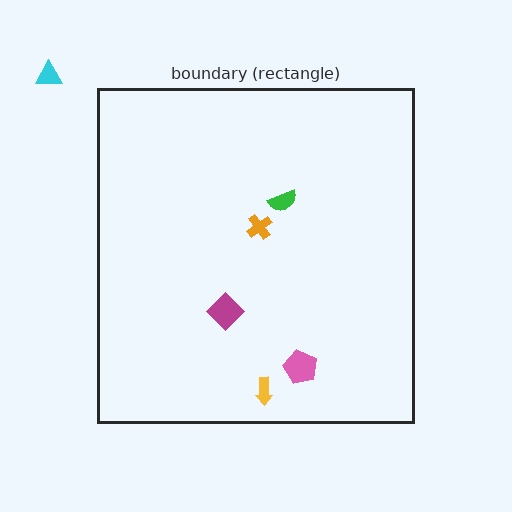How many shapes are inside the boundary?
5 inside, 1 outside.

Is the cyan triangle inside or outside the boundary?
Outside.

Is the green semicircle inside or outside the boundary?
Inside.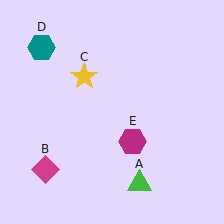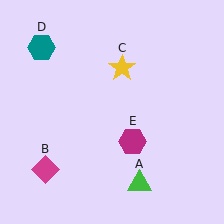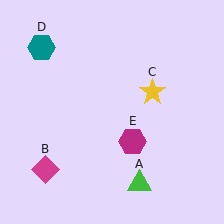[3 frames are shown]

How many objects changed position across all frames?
1 object changed position: yellow star (object C).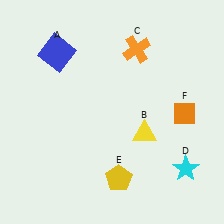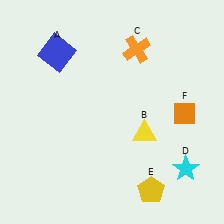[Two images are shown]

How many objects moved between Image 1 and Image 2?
1 object moved between the two images.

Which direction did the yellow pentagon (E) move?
The yellow pentagon (E) moved right.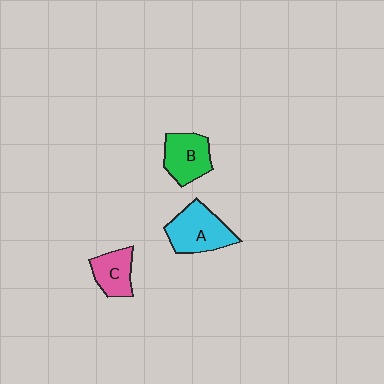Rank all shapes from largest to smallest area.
From largest to smallest: A (cyan), B (green), C (pink).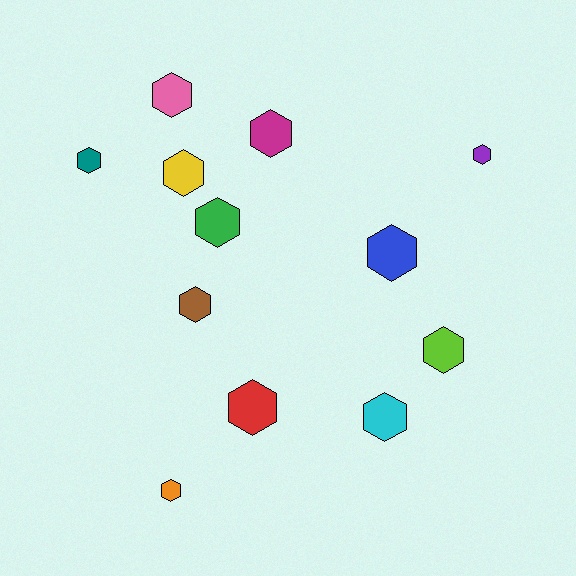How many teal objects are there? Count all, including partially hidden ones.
There is 1 teal object.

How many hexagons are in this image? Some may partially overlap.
There are 12 hexagons.